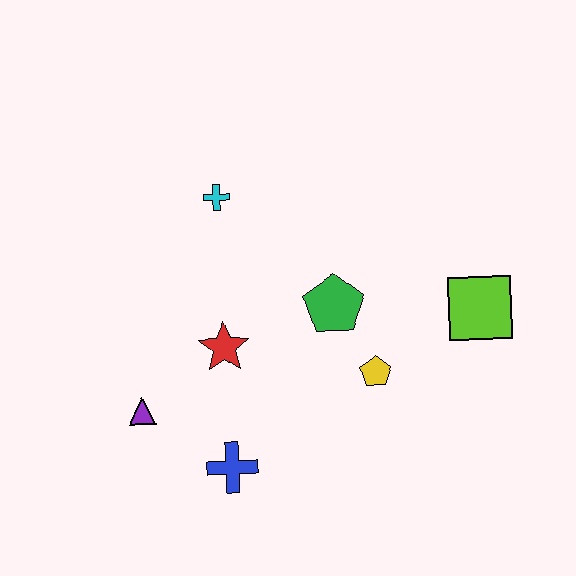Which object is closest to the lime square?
The yellow pentagon is closest to the lime square.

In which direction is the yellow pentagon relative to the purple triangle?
The yellow pentagon is to the right of the purple triangle.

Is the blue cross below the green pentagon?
Yes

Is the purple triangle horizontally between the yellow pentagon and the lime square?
No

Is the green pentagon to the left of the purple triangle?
No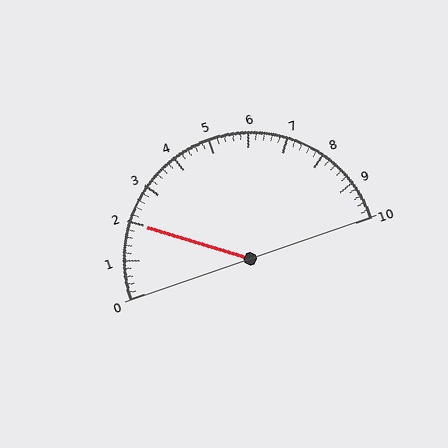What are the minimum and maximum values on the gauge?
The gauge ranges from 0 to 10.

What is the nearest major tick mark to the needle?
The nearest major tick mark is 2.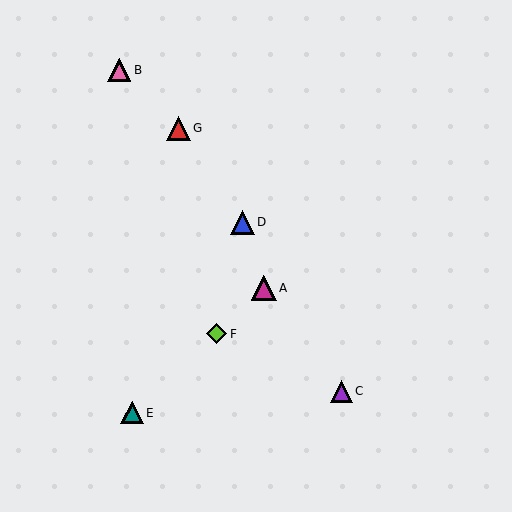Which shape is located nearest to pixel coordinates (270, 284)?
The magenta triangle (labeled A) at (264, 288) is nearest to that location.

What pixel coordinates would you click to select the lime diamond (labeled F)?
Click at (217, 334) to select the lime diamond F.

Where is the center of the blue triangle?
The center of the blue triangle is at (242, 222).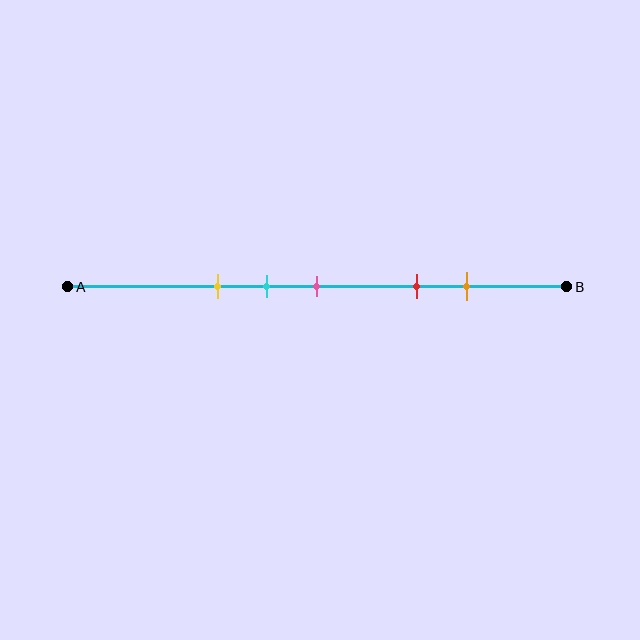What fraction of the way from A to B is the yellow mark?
The yellow mark is approximately 30% (0.3) of the way from A to B.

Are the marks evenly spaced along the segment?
No, the marks are not evenly spaced.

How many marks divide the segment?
There are 5 marks dividing the segment.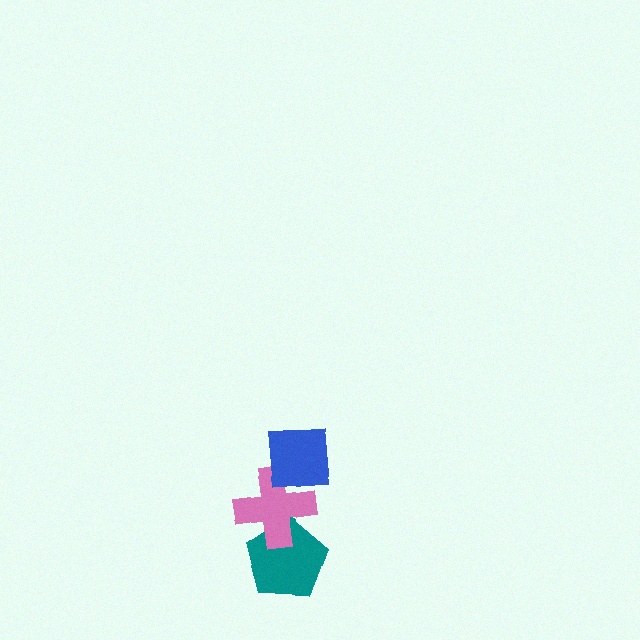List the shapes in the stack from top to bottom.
From top to bottom: the blue square, the pink cross, the teal pentagon.